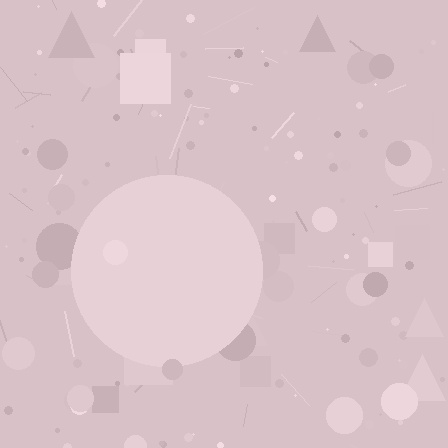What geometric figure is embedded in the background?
A circle is embedded in the background.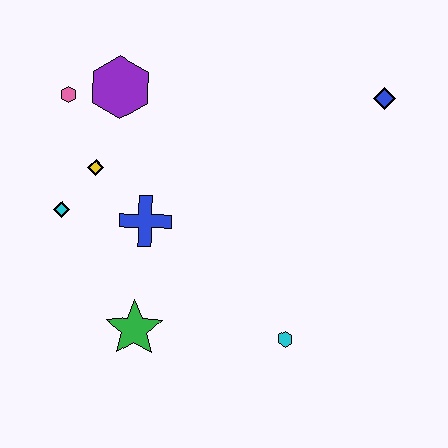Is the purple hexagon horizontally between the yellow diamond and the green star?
Yes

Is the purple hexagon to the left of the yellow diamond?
No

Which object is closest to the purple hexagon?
The pink hexagon is closest to the purple hexagon.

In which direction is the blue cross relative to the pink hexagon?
The blue cross is below the pink hexagon.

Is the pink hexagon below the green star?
No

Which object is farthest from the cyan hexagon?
The pink hexagon is farthest from the cyan hexagon.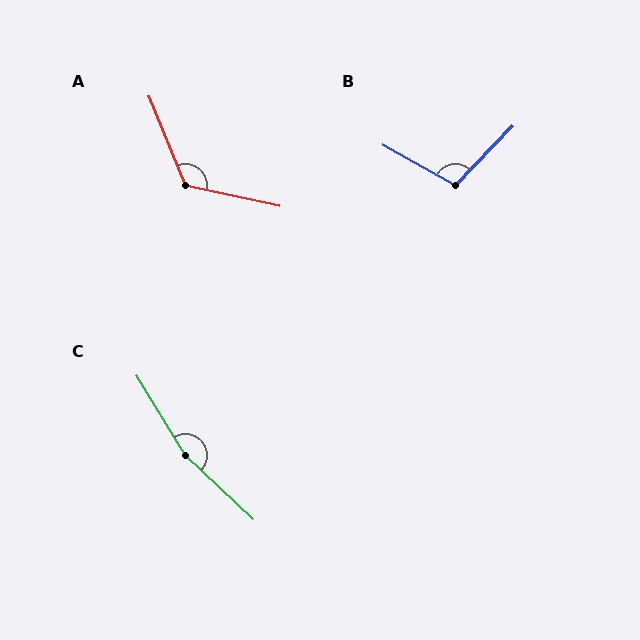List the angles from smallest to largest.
B (105°), A (124°), C (164°).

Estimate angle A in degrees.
Approximately 124 degrees.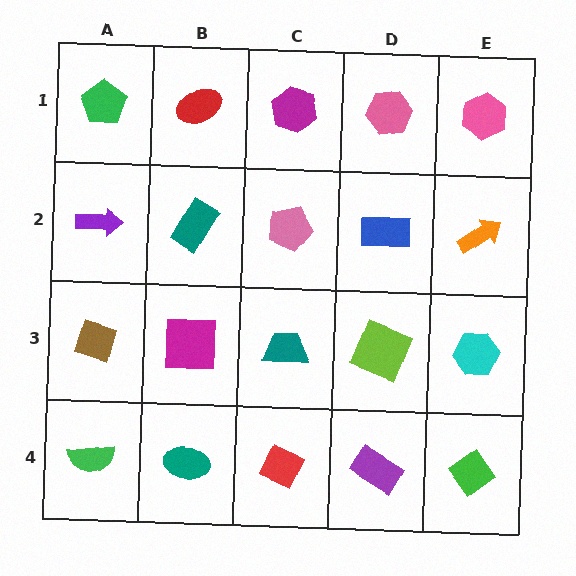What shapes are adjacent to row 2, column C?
A magenta hexagon (row 1, column C), a teal trapezoid (row 3, column C), a teal rectangle (row 2, column B), a blue rectangle (row 2, column D).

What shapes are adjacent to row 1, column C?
A pink pentagon (row 2, column C), a red ellipse (row 1, column B), a pink hexagon (row 1, column D).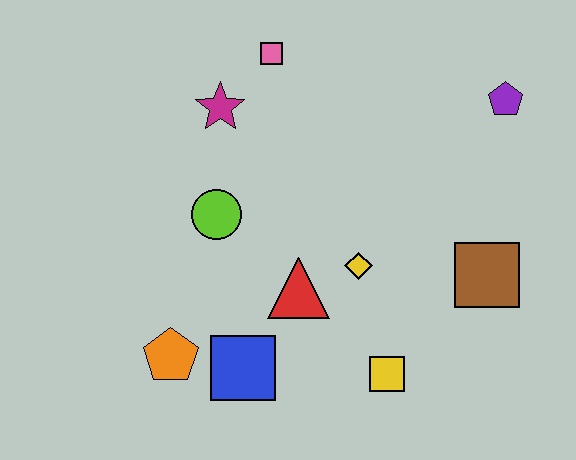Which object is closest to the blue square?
The orange pentagon is closest to the blue square.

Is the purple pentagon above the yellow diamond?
Yes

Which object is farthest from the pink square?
The yellow square is farthest from the pink square.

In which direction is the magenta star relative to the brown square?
The magenta star is to the left of the brown square.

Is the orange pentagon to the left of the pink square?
Yes